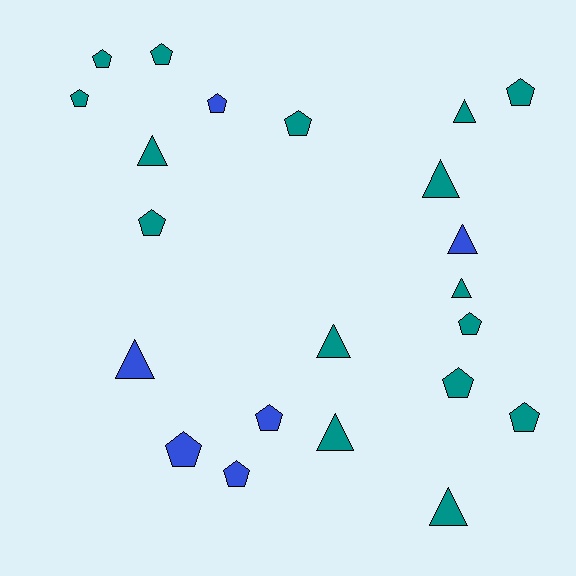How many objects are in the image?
There are 22 objects.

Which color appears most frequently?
Teal, with 16 objects.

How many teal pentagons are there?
There are 9 teal pentagons.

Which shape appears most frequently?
Pentagon, with 13 objects.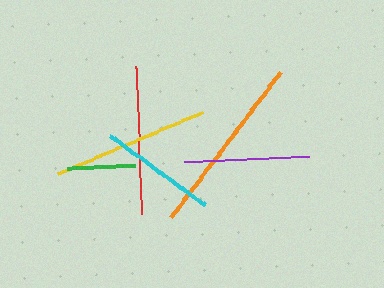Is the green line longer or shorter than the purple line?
The purple line is longer than the green line.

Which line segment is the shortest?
The green line is the shortest at approximately 68 pixels.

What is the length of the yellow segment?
The yellow segment is approximately 157 pixels long.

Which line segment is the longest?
The orange line is the longest at approximately 181 pixels.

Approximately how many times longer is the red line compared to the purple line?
The red line is approximately 1.2 times the length of the purple line.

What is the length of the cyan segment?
The cyan segment is approximately 119 pixels long.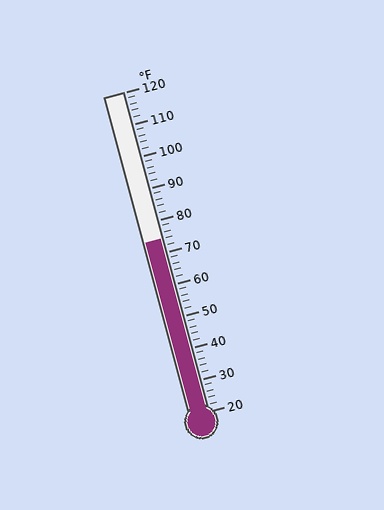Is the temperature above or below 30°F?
The temperature is above 30°F.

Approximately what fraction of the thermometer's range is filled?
The thermometer is filled to approximately 55% of its range.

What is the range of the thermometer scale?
The thermometer scale ranges from 20°F to 120°F.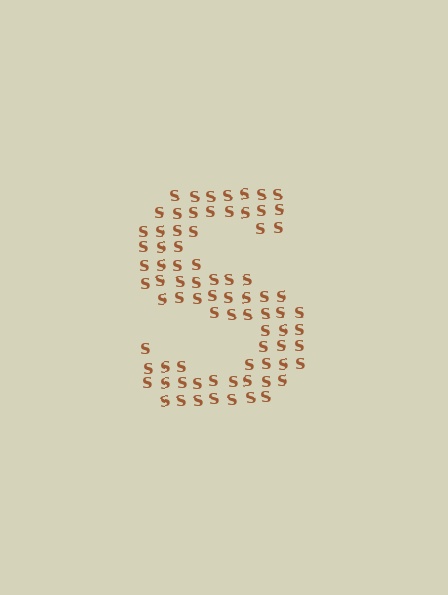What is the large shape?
The large shape is the letter S.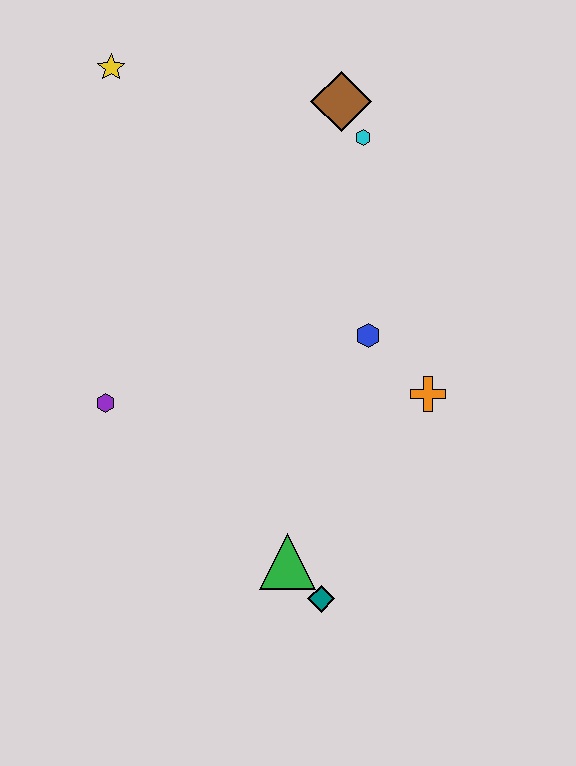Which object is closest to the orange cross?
The blue hexagon is closest to the orange cross.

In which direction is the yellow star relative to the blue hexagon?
The yellow star is above the blue hexagon.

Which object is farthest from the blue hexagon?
The yellow star is farthest from the blue hexagon.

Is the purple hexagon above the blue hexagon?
No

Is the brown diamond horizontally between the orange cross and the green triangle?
Yes